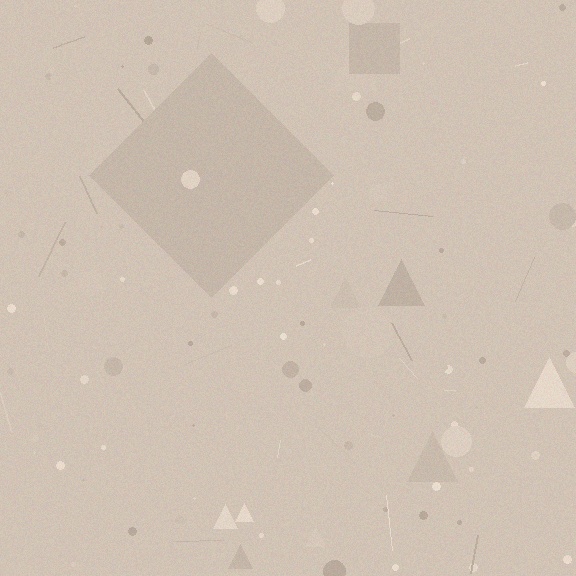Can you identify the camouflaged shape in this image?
The camouflaged shape is a diamond.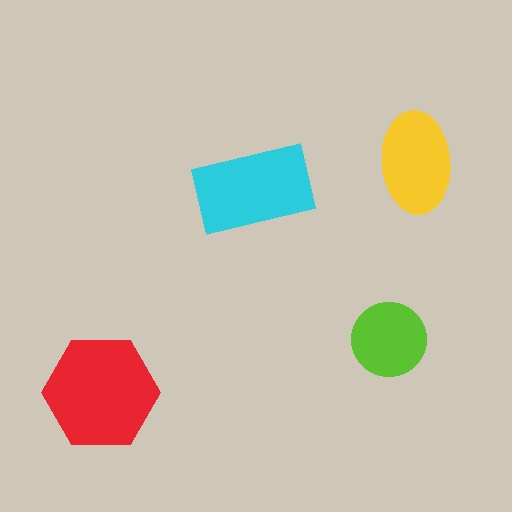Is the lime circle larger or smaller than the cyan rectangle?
Smaller.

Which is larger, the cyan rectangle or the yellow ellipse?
The cyan rectangle.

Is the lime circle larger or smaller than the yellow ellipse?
Smaller.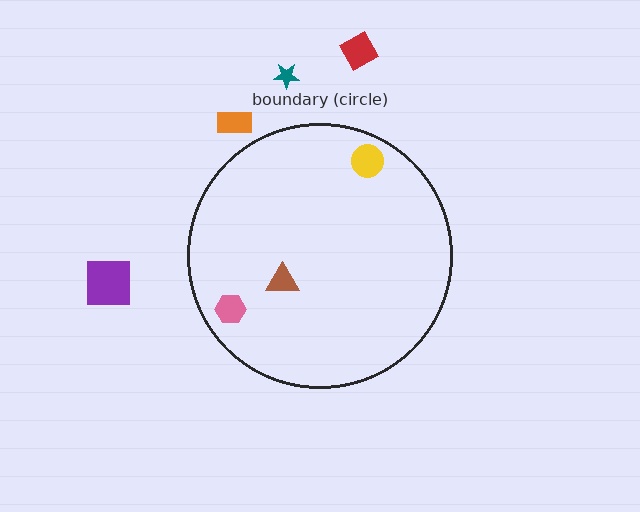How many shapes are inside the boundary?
3 inside, 4 outside.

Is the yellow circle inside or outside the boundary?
Inside.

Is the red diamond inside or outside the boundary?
Outside.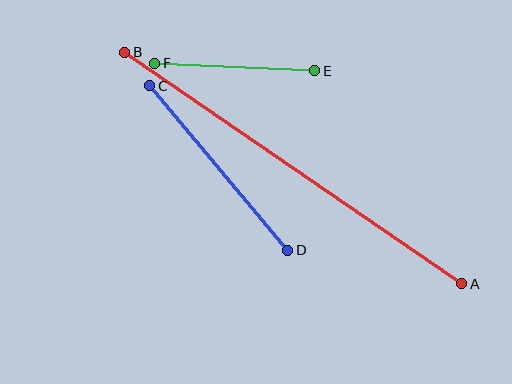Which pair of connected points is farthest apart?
Points A and B are farthest apart.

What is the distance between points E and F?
The distance is approximately 160 pixels.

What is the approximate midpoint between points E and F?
The midpoint is at approximately (235, 67) pixels.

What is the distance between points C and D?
The distance is approximately 215 pixels.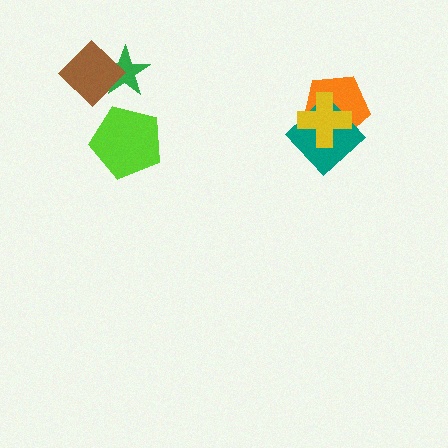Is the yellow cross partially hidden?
No, no other shape covers it.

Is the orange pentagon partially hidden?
Yes, it is partially covered by another shape.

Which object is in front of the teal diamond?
The yellow cross is in front of the teal diamond.